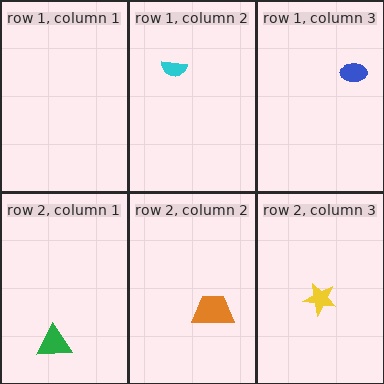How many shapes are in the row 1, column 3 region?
1.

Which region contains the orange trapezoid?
The row 2, column 2 region.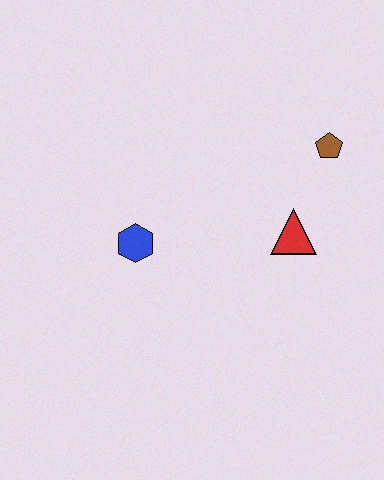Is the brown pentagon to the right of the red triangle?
Yes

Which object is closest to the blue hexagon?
The red triangle is closest to the blue hexagon.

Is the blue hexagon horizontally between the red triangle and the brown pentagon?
No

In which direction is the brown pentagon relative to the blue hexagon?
The brown pentagon is to the right of the blue hexagon.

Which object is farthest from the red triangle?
The blue hexagon is farthest from the red triangle.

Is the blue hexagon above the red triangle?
No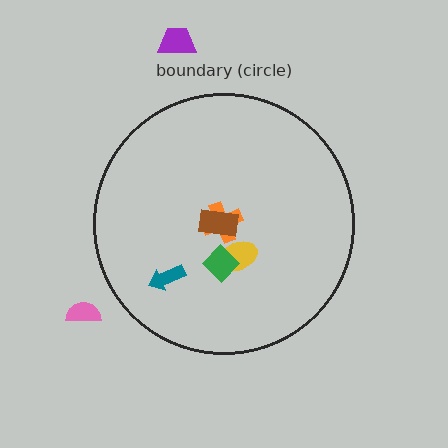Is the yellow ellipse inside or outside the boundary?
Inside.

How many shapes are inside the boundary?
5 inside, 2 outside.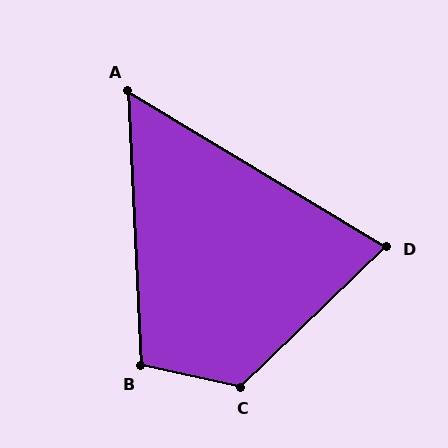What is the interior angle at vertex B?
Approximately 105 degrees (obtuse).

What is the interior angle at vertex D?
Approximately 75 degrees (acute).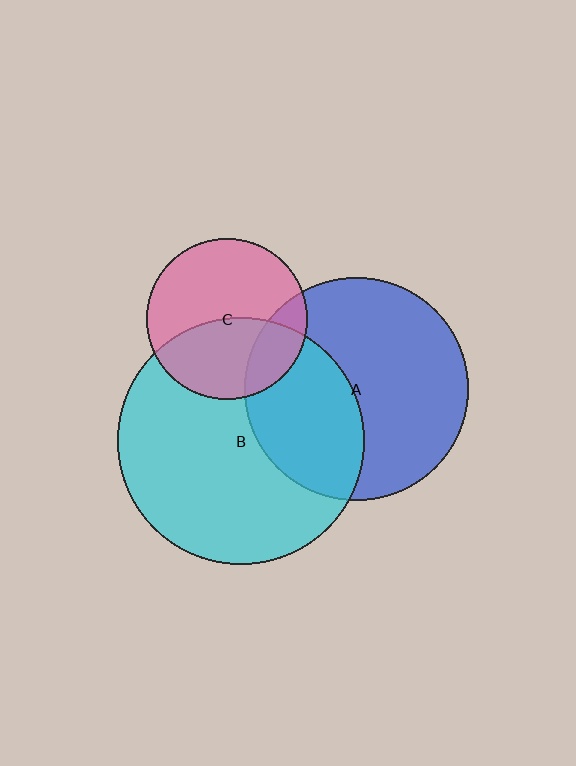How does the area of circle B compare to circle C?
Approximately 2.4 times.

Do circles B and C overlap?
Yes.